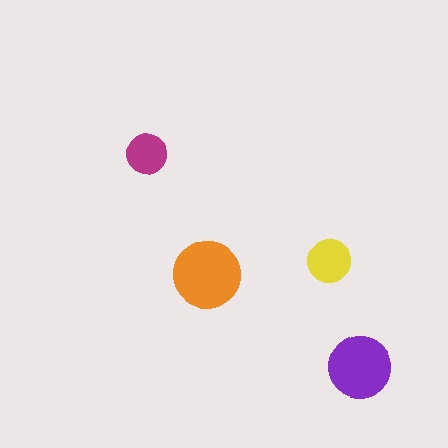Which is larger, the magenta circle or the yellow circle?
The yellow one.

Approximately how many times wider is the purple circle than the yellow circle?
About 1.5 times wider.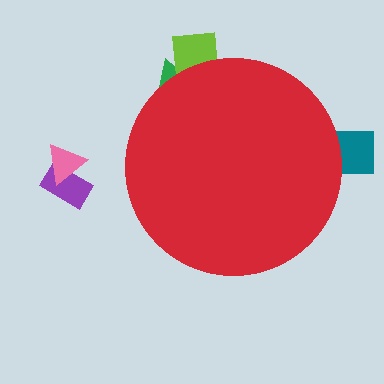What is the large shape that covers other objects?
A red circle.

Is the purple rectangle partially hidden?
No, the purple rectangle is fully visible.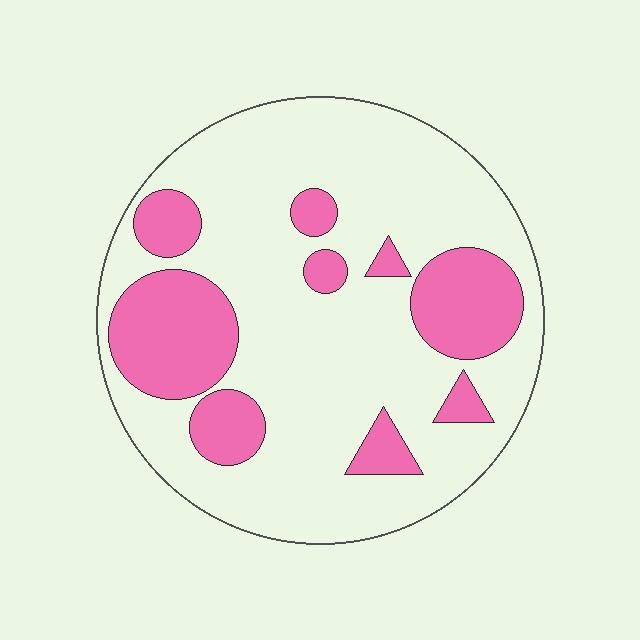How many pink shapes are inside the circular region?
9.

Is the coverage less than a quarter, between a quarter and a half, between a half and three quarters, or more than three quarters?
Between a quarter and a half.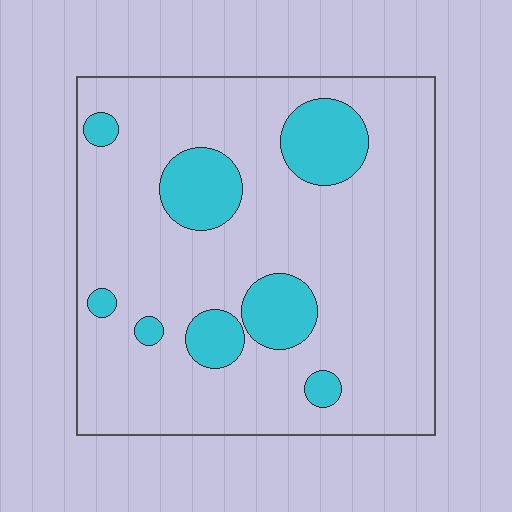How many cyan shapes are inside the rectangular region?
8.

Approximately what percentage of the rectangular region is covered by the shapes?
Approximately 15%.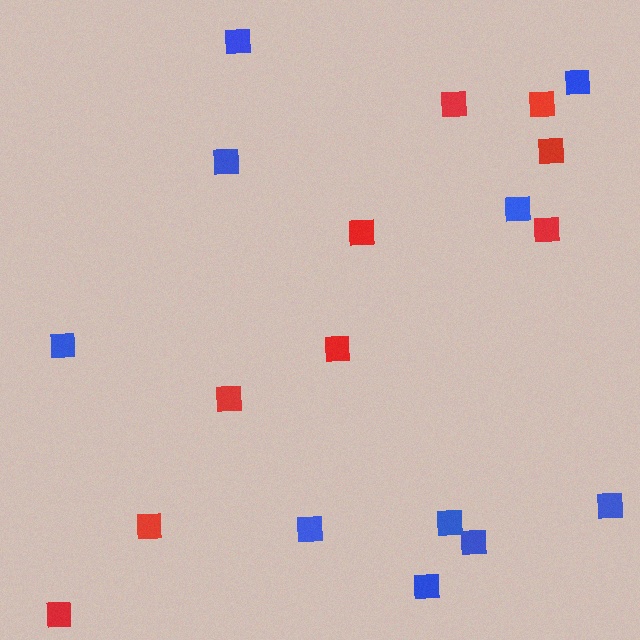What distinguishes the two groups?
There are 2 groups: one group of red squares (9) and one group of blue squares (10).